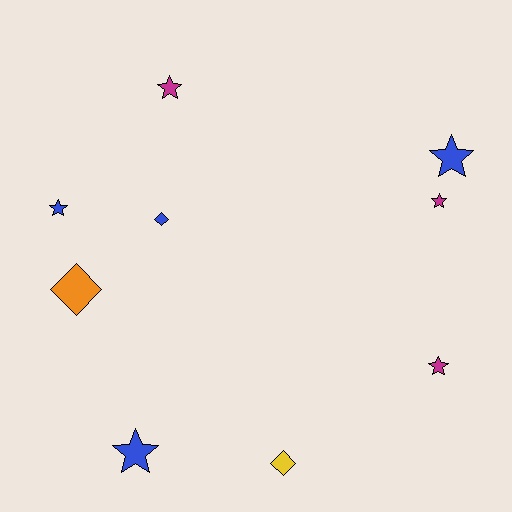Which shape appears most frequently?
Star, with 6 objects.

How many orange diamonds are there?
There is 1 orange diamond.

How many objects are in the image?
There are 9 objects.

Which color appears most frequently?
Blue, with 4 objects.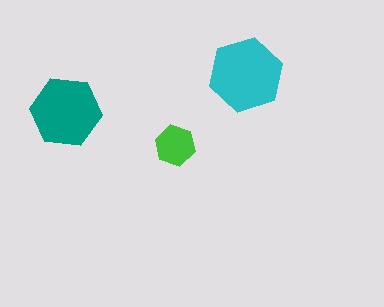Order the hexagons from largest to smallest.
the cyan one, the teal one, the green one.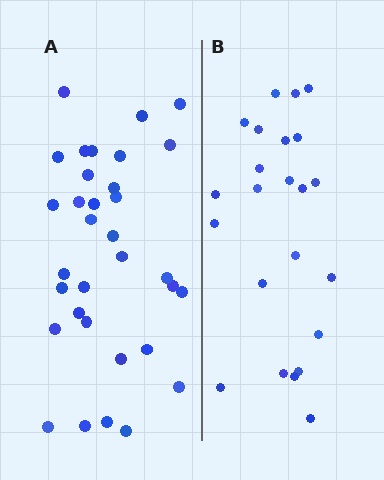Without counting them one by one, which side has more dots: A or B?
Region A (the left region) has more dots.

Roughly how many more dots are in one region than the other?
Region A has roughly 10 or so more dots than region B.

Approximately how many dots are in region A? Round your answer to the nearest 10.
About 30 dots. (The exact count is 33, which rounds to 30.)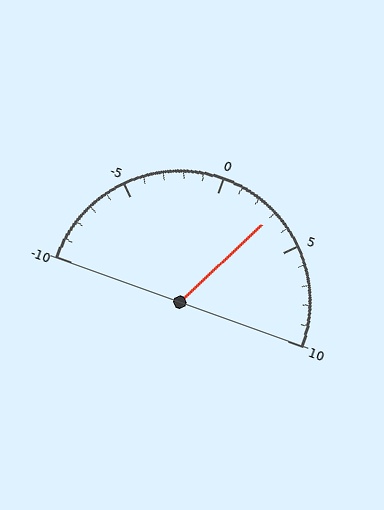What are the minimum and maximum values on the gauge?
The gauge ranges from -10 to 10.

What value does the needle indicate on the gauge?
The needle indicates approximately 3.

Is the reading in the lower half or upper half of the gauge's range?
The reading is in the upper half of the range (-10 to 10).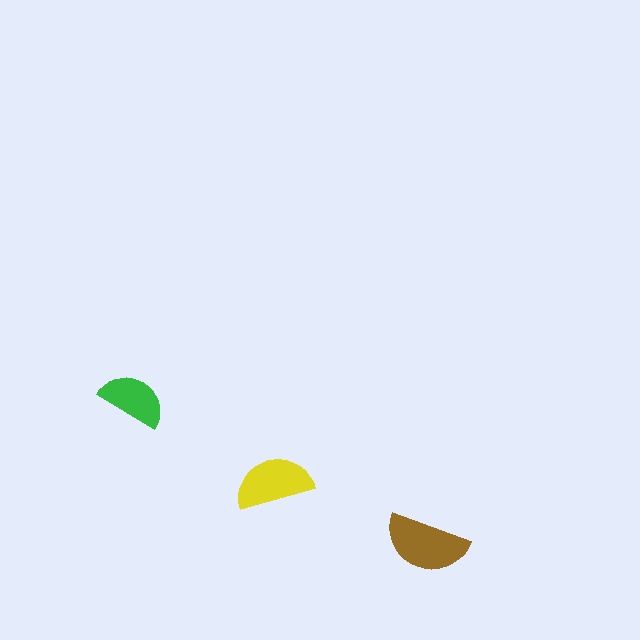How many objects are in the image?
There are 3 objects in the image.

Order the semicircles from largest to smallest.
the brown one, the yellow one, the green one.